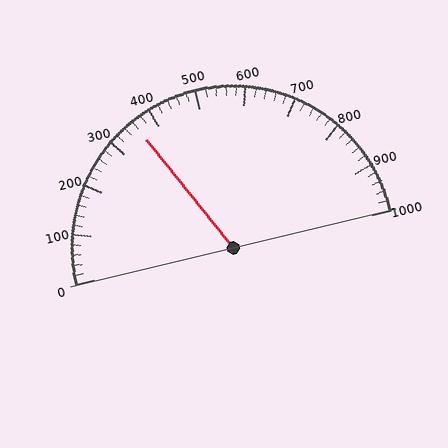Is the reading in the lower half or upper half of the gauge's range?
The reading is in the lower half of the range (0 to 1000).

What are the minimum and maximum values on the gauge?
The gauge ranges from 0 to 1000.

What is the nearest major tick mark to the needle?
The nearest major tick mark is 400.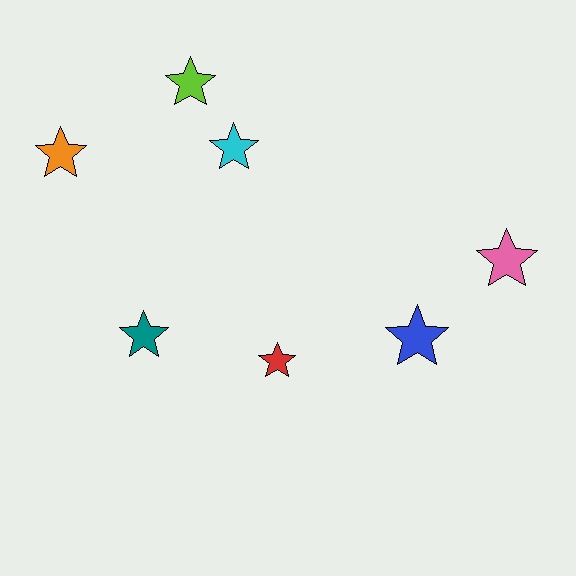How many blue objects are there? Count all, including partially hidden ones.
There is 1 blue object.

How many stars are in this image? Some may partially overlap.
There are 7 stars.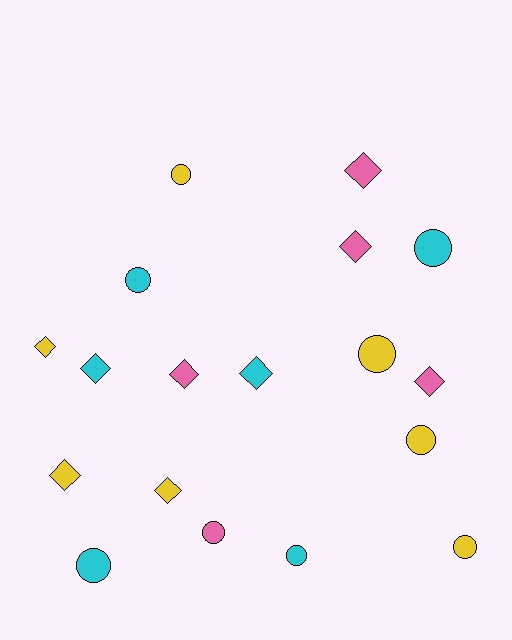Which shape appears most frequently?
Diamond, with 9 objects.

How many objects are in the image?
There are 18 objects.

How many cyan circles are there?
There are 4 cyan circles.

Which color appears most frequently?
Yellow, with 7 objects.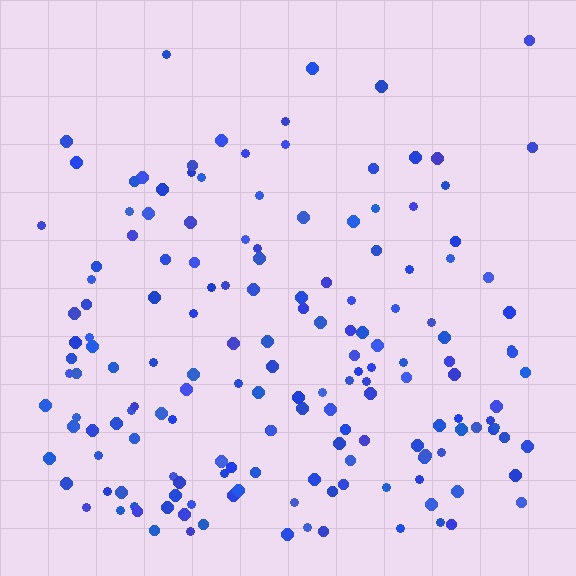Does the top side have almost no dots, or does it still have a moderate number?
Still a moderate number, just noticeably fewer than the bottom.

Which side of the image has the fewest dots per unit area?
The top.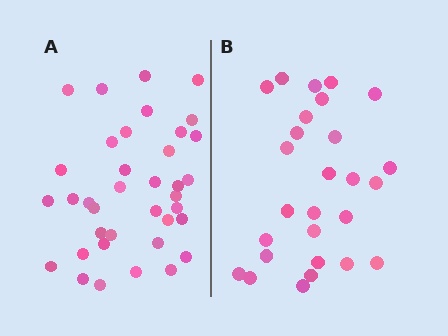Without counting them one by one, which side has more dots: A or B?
Region A (the left region) has more dots.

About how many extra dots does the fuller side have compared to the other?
Region A has roughly 10 or so more dots than region B.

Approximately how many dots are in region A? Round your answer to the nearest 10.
About 40 dots. (The exact count is 37, which rounds to 40.)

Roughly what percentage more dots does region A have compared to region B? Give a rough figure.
About 35% more.